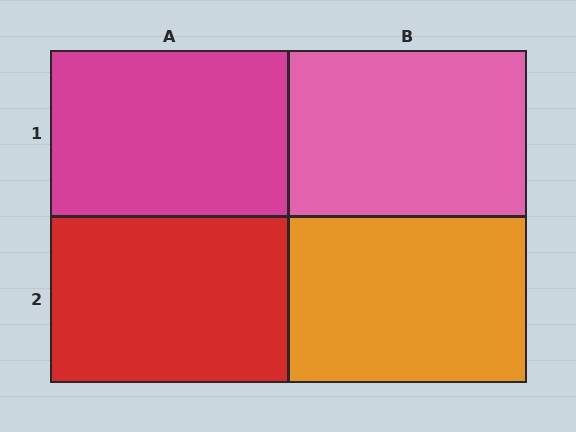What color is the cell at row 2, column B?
Orange.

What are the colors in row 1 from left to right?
Magenta, pink.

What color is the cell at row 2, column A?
Red.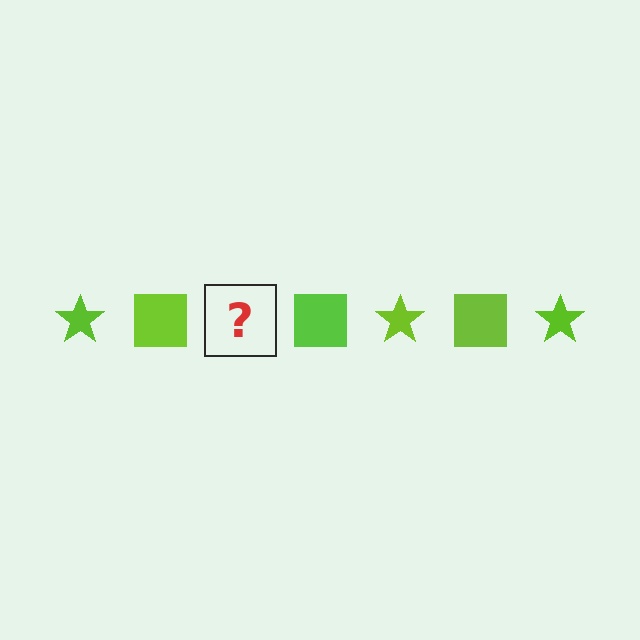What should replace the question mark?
The question mark should be replaced with a lime star.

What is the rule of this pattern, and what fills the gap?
The rule is that the pattern cycles through star, square shapes in lime. The gap should be filled with a lime star.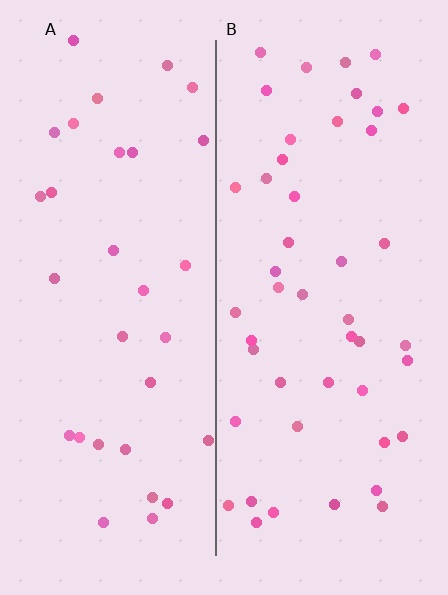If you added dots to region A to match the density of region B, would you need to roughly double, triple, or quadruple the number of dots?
Approximately double.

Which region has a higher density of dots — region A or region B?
B (the right).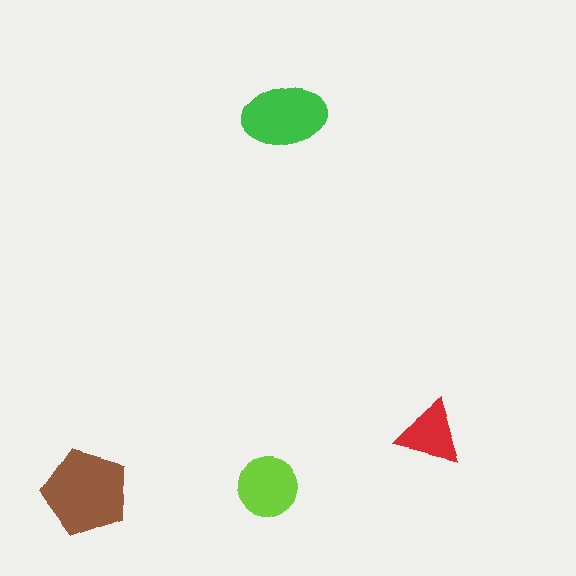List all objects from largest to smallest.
The brown pentagon, the green ellipse, the lime circle, the red triangle.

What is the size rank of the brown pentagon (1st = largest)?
1st.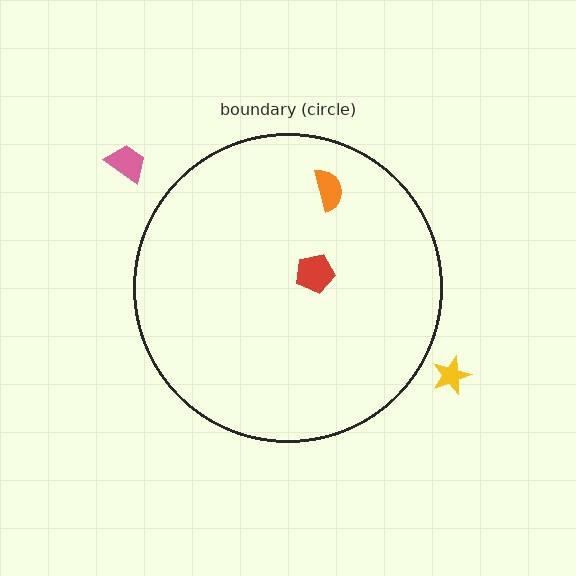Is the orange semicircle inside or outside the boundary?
Inside.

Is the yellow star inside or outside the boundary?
Outside.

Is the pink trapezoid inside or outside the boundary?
Outside.